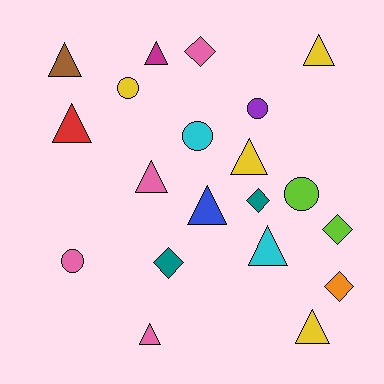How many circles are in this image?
There are 5 circles.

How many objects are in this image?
There are 20 objects.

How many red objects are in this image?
There is 1 red object.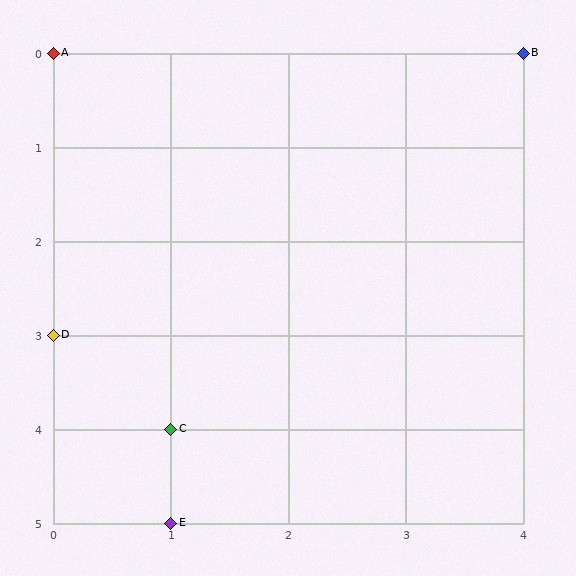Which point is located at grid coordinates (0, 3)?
Point D is at (0, 3).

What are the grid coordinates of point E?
Point E is at grid coordinates (1, 5).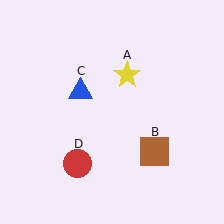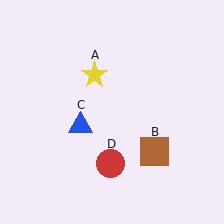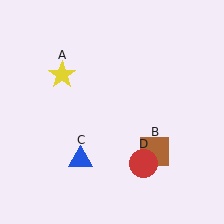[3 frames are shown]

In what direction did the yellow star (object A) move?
The yellow star (object A) moved left.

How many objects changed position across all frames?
3 objects changed position: yellow star (object A), blue triangle (object C), red circle (object D).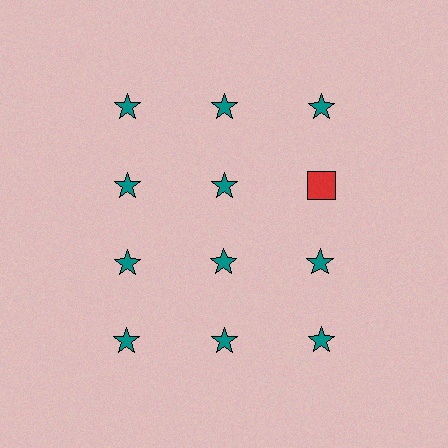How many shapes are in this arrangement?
There are 12 shapes arranged in a grid pattern.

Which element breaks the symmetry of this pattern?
The red square in the second row, center column breaks the symmetry. All other shapes are teal stars.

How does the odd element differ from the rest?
It differs in both color (red instead of teal) and shape (square instead of star).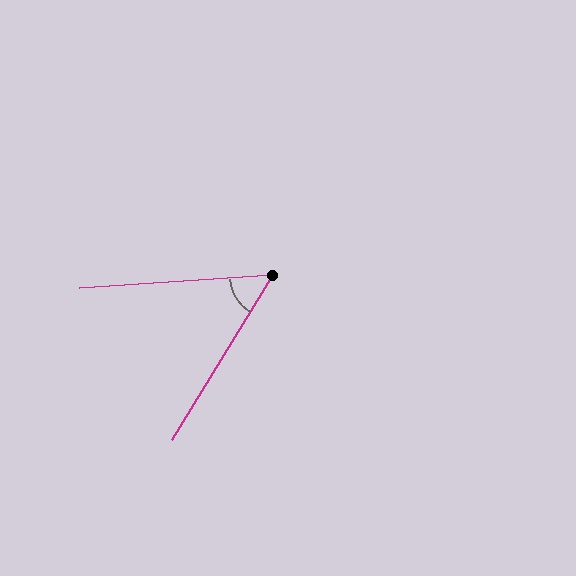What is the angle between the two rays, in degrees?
Approximately 55 degrees.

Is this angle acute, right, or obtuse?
It is acute.